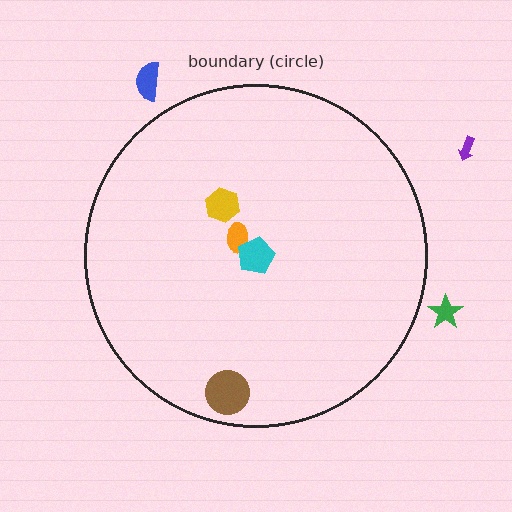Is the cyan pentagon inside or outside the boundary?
Inside.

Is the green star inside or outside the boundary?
Outside.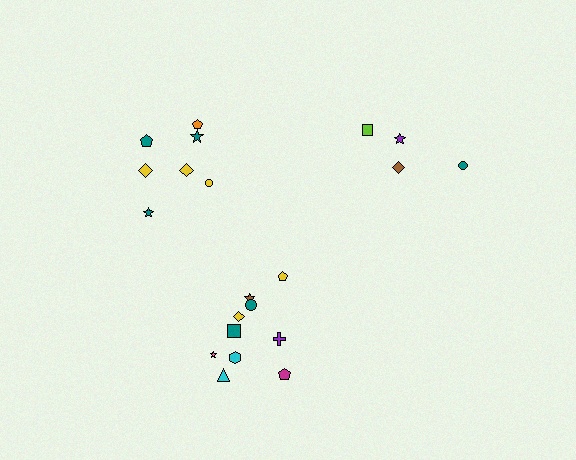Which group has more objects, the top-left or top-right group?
The top-left group.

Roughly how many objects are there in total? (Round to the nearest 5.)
Roughly 20 objects in total.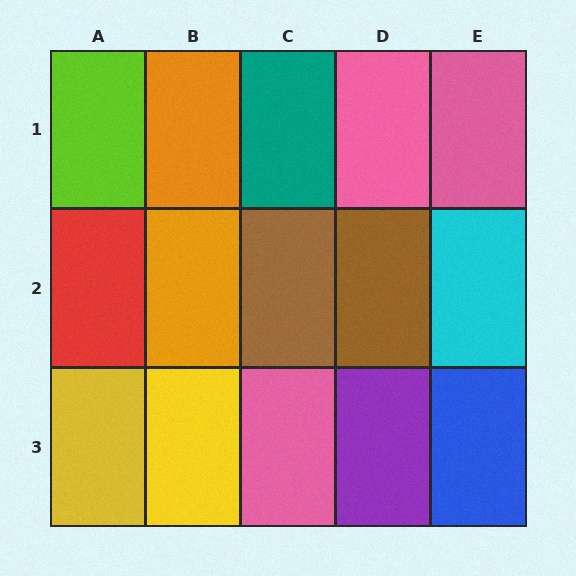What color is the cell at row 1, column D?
Pink.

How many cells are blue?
1 cell is blue.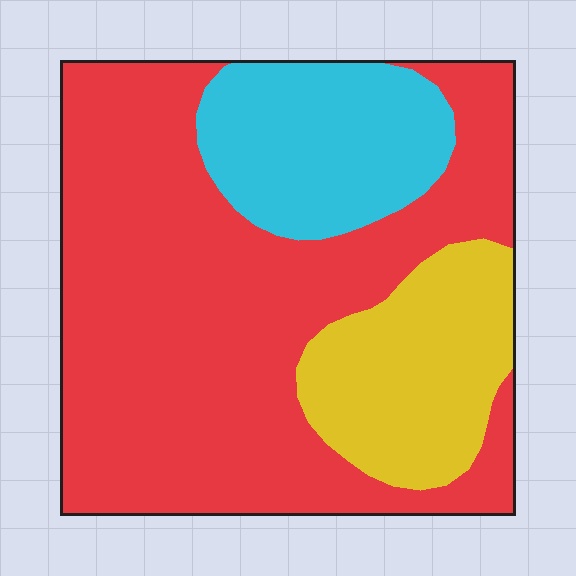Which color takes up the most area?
Red, at roughly 65%.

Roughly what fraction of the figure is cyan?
Cyan covers roughly 20% of the figure.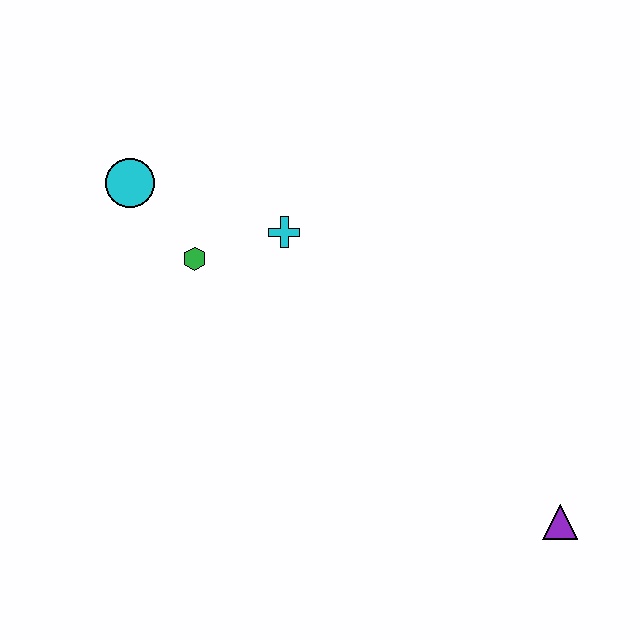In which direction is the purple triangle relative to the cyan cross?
The purple triangle is below the cyan cross.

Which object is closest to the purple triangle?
The cyan cross is closest to the purple triangle.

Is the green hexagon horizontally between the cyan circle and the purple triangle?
Yes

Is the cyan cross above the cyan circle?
No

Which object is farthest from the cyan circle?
The purple triangle is farthest from the cyan circle.